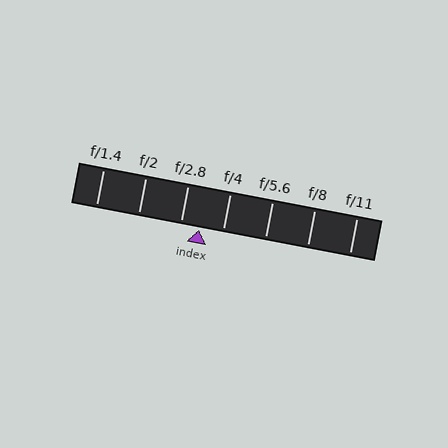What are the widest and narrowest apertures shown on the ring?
The widest aperture shown is f/1.4 and the narrowest is f/11.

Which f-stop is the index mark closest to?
The index mark is closest to f/2.8.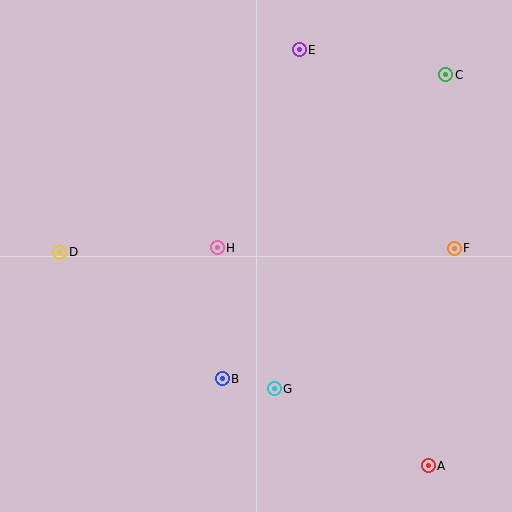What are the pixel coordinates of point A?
Point A is at (428, 466).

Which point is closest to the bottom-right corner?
Point A is closest to the bottom-right corner.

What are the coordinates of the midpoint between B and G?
The midpoint between B and G is at (248, 384).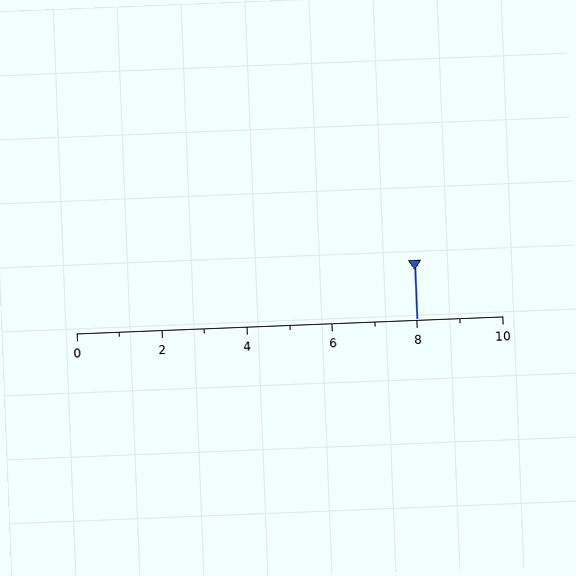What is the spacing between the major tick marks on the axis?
The major ticks are spaced 2 apart.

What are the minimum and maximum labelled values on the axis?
The axis runs from 0 to 10.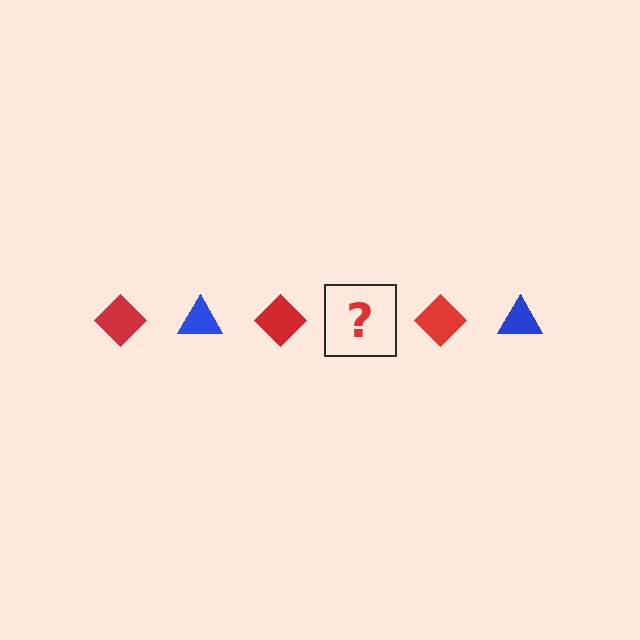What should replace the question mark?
The question mark should be replaced with a blue triangle.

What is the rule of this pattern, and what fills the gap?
The rule is that the pattern alternates between red diamond and blue triangle. The gap should be filled with a blue triangle.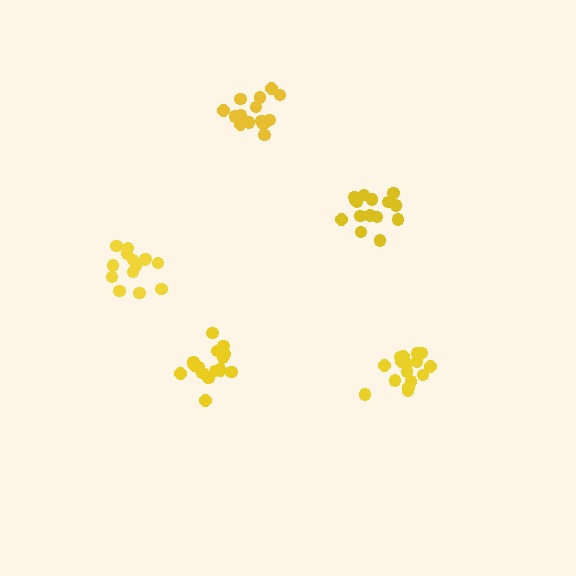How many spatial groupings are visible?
There are 5 spatial groupings.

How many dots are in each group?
Group 1: 18 dots, Group 2: 16 dots, Group 3: 14 dots, Group 4: 15 dots, Group 5: 14 dots (77 total).